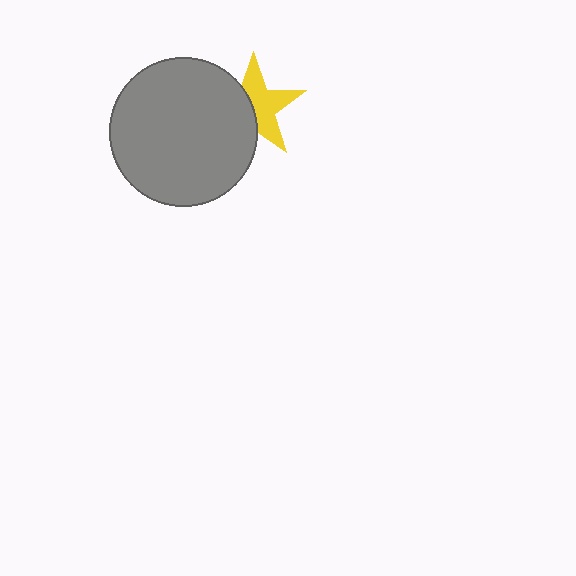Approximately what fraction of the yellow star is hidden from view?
Roughly 44% of the yellow star is hidden behind the gray circle.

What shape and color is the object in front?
The object in front is a gray circle.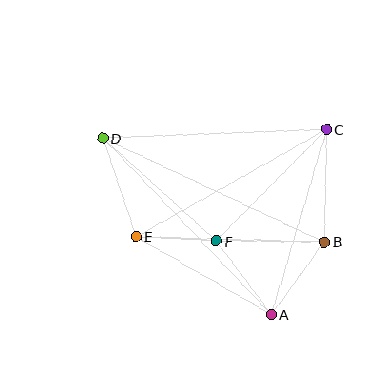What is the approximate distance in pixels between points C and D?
The distance between C and D is approximately 224 pixels.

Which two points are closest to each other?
Points E and F are closest to each other.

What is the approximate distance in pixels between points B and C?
The distance between B and C is approximately 112 pixels.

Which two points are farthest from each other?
Points B and D are farthest from each other.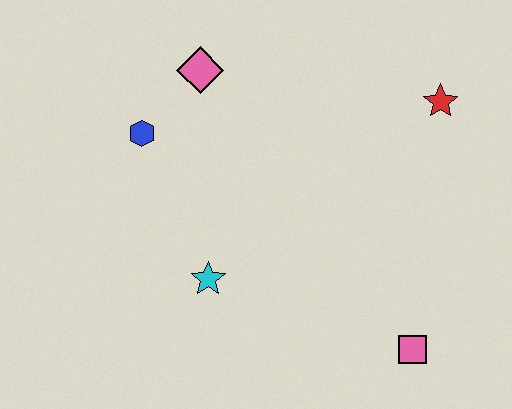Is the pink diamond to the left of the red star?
Yes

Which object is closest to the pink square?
The cyan star is closest to the pink square.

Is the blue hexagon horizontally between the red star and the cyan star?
No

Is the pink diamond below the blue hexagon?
No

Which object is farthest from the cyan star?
The red star is farthest from the cyan star.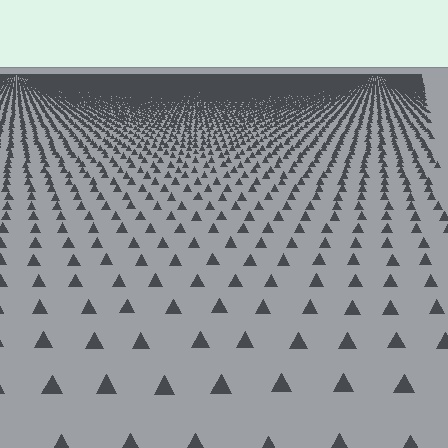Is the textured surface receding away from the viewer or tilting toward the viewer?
The surface is receding away from the viewer. Texture elements get smaller and denser toward the top.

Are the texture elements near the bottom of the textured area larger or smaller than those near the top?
Larger. Near the bottom, elements are closer to the viewer and appear at a bigger on-screen size.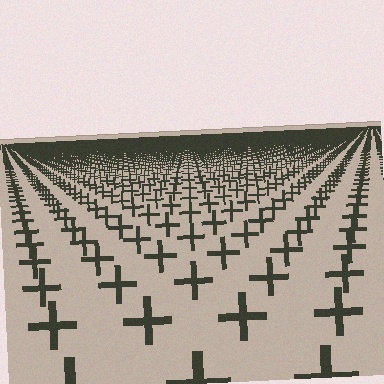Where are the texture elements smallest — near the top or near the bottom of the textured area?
Near the top.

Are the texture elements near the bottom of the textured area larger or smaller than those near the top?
Larger. Near the bottom, elements are closer to the viewer and appear at a bigger on-screen size.